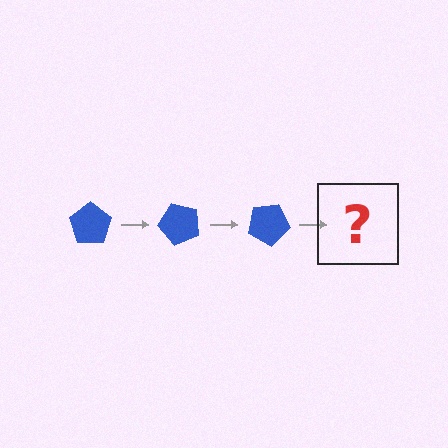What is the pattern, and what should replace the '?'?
The pattern is that the pentagon rotates 50 degrees each step. The '?' should be a blue pentagon rotated 150 degrees.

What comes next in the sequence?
The next element should be a blue pentagon rotated 150 degrees.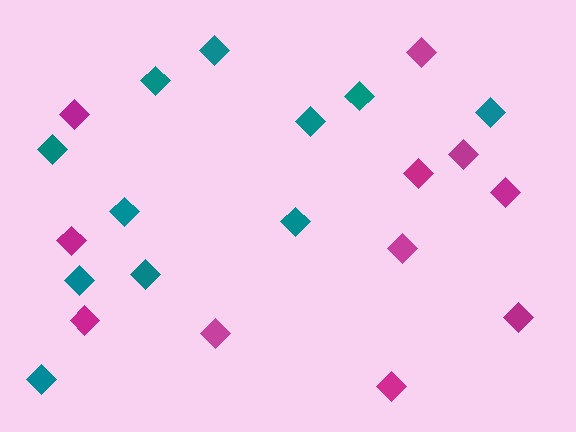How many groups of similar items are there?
There are 2 groups: one group of magenta diamonds (11) and one group of teal diamonds (11).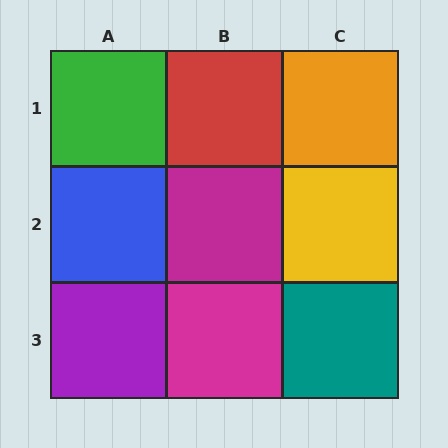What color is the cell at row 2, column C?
Yellow.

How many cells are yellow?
1 cell is yellow.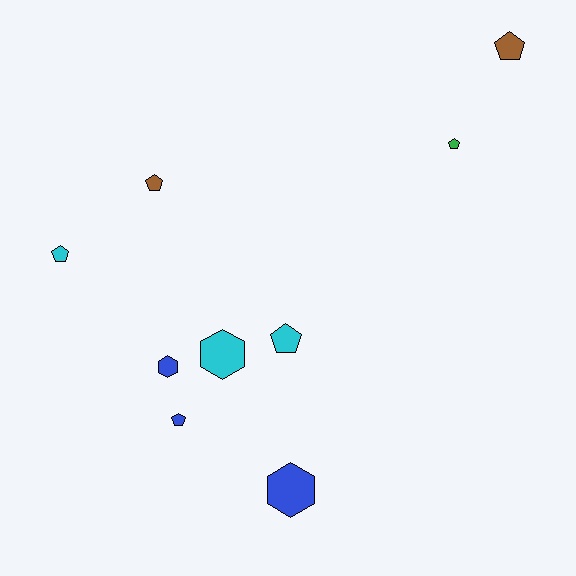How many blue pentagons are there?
There is 1 blue pentagon.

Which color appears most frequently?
Blue, with 3 objects.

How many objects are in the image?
There are 9 objects.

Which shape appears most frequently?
Pentagon, with 6 objects.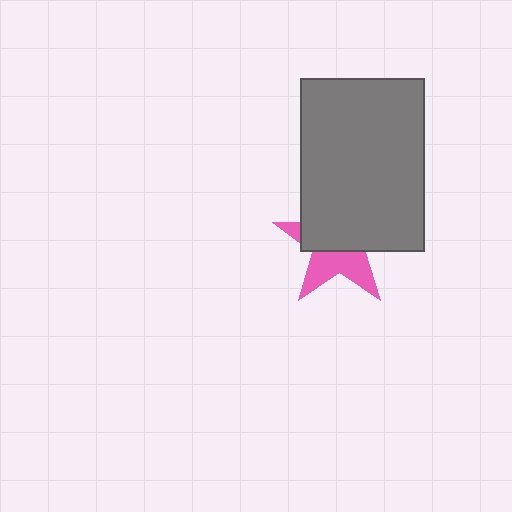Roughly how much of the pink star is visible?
A small part of it is visible (roughly 43%).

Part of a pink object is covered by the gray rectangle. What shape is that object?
It is a star.